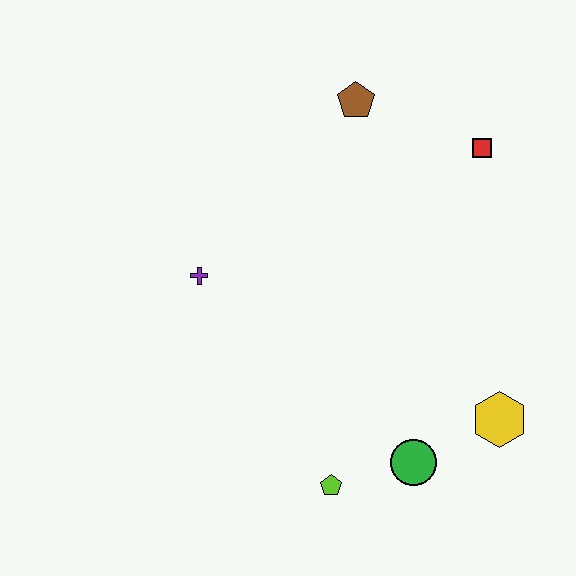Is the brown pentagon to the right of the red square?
No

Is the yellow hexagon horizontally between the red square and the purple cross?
No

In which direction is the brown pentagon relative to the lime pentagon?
The brown pentagon is above the lime pentagon.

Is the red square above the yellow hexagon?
Yes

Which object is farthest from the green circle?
The brown pentagon is farthest from the green circle.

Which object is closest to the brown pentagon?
The red square is closest to the brown pentagon.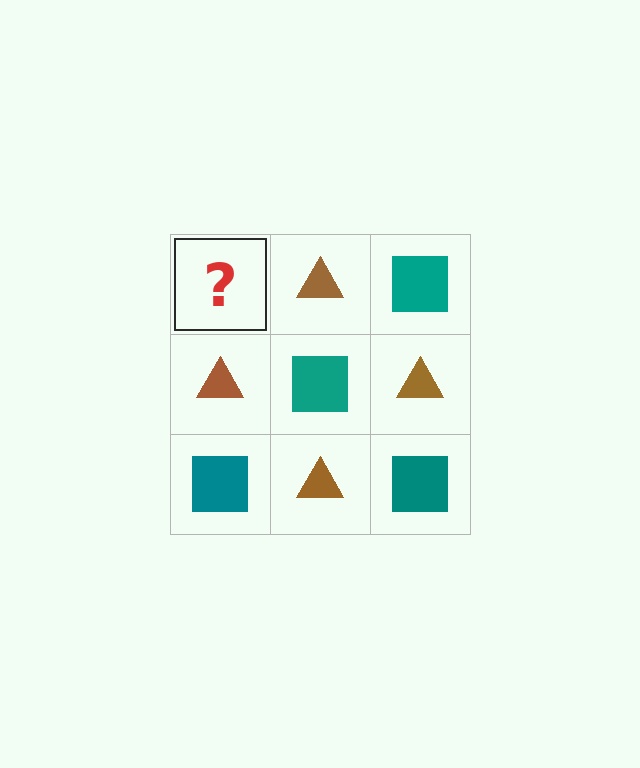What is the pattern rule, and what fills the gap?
The rule is that it alternates teal square and brown triangle in a checkerboard pattern. The gap should be filled with a teal square.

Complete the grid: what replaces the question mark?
The question mark should be replaced with a teal square.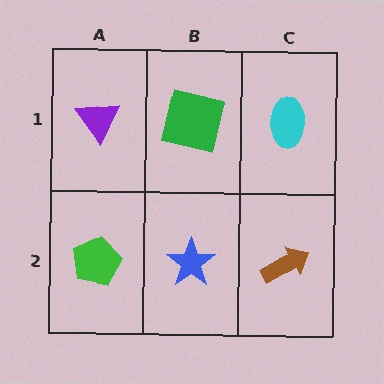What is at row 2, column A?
A green pentagon.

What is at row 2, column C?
A brown arrow.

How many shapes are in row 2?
3 shapes.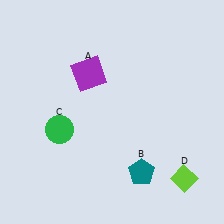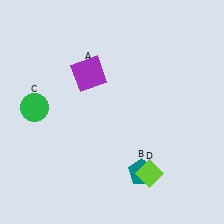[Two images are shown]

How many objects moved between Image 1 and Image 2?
2 objects moved between the two images.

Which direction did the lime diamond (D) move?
The lime diamond (D) moved left.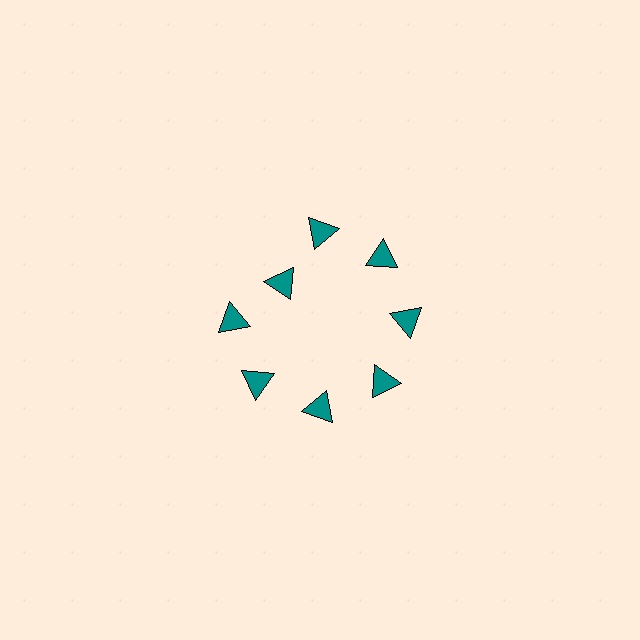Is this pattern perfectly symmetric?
No. The 8 teal triangles are arranged in a ring, but one element near the 10 o'clock position is pulled inward toward the center, breaking the 8-fold rotational symmetry.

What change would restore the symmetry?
The symmetry would be restored by moving it outward, back onto the ring so that all 8 triangles sit at equal angles and equal distance from the center.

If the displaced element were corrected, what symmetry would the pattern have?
It would have 8-fold rotational symmetry — the pattern would map onto itself every 45 degrees.